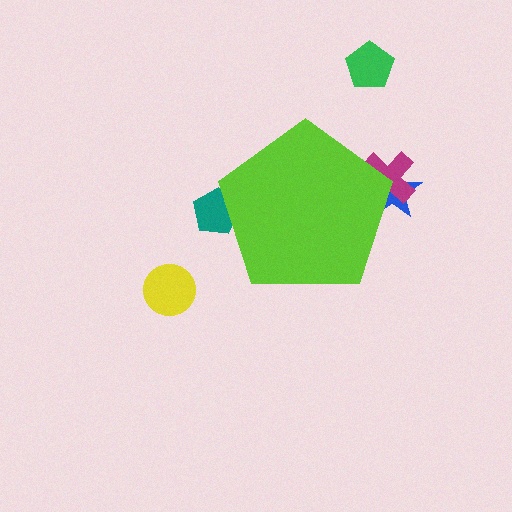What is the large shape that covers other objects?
A lime pentagon.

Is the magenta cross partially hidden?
Yes, the magenta cross is partially hidden behind the lime pentagon.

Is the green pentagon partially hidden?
No, the green pentagon is fully visible.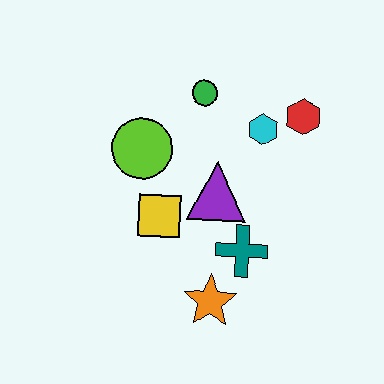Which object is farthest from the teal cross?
The green circle is farthest from the teal cross.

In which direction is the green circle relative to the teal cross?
The green circle is above the teal cross.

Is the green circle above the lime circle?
Yes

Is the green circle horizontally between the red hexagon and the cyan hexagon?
No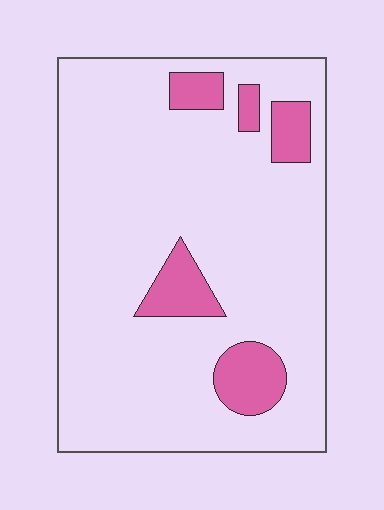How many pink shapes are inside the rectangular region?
5.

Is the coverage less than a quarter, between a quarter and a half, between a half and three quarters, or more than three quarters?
Less than a quarter.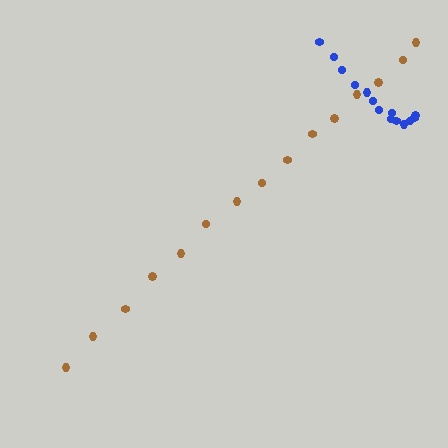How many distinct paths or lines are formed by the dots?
There are 2 distinct paths.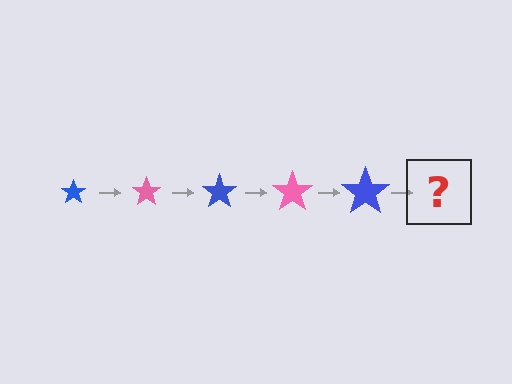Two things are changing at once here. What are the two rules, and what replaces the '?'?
The two rules are that the star grows larger each step and the color cycles through blue and pink. The '?' should be a pink star, larger than the previous one.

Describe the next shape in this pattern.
It should be a pink star, larger than the previous one.